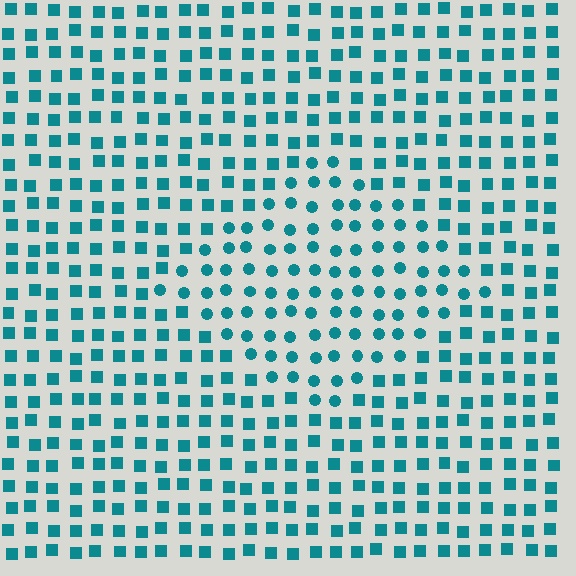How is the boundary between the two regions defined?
The boundary is defined by a change in element shape: circles inside vs. squares outside. All elements share the same color and spacing.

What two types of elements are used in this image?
The image uses circles inside the diamond region and squares outside it.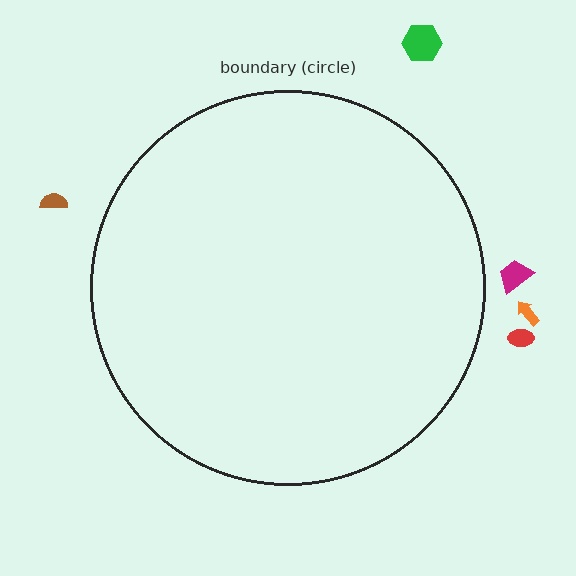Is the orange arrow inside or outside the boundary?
Outside.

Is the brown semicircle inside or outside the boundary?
Outside.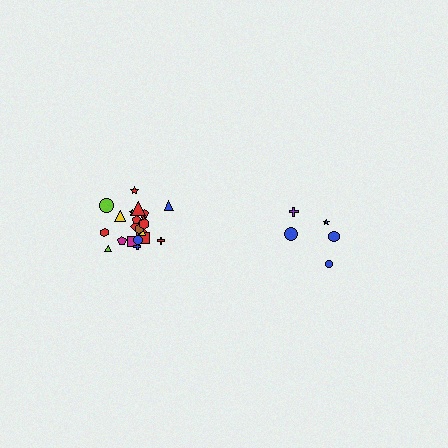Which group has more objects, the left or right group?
The left group.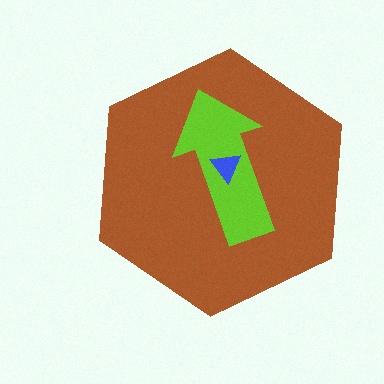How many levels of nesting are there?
3.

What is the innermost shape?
The blue triangle.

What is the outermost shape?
The brown hexagon.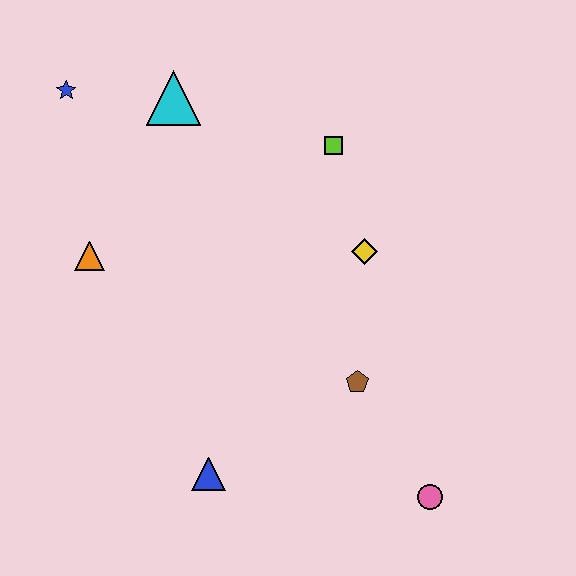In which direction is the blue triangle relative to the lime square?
The blue triangle is below the lime square.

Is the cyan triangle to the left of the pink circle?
Yes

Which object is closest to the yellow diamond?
The lime square is closest to the yellow diamond.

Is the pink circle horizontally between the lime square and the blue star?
No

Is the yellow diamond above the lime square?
No